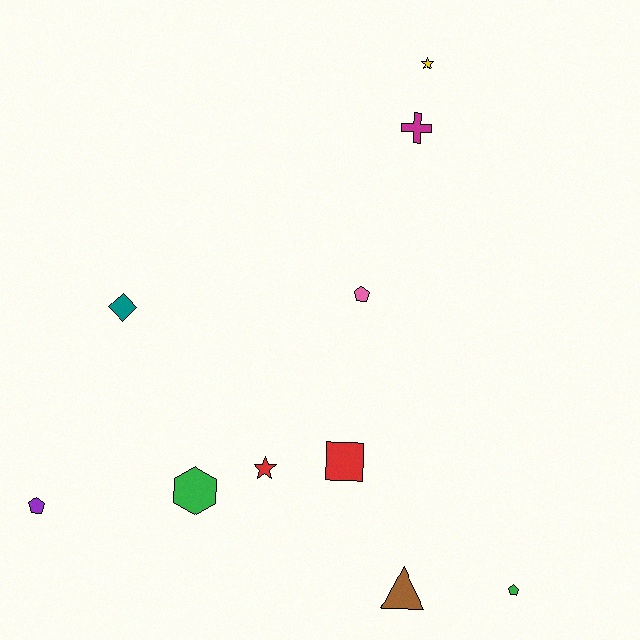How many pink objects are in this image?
There is 1 pink object.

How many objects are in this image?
There are 10 objects.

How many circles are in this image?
There are no circles.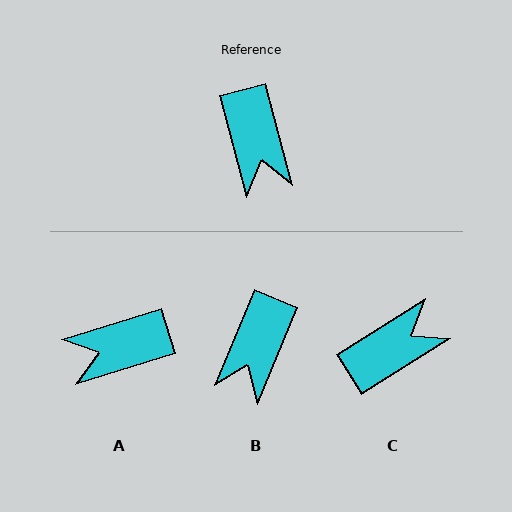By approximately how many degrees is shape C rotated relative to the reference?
Approximately 108 degrees counter-clockwise.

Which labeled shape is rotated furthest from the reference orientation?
C, about 108 degrees away.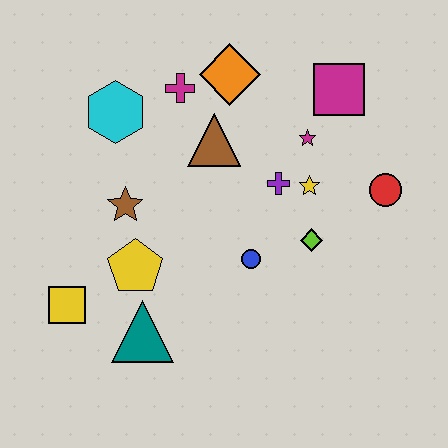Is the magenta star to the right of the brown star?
Yes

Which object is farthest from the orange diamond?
The yellow square is farthest from the orange diamond.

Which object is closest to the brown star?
The yellow pentagon is closest to the brown star.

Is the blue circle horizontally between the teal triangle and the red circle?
Yes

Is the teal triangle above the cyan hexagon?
No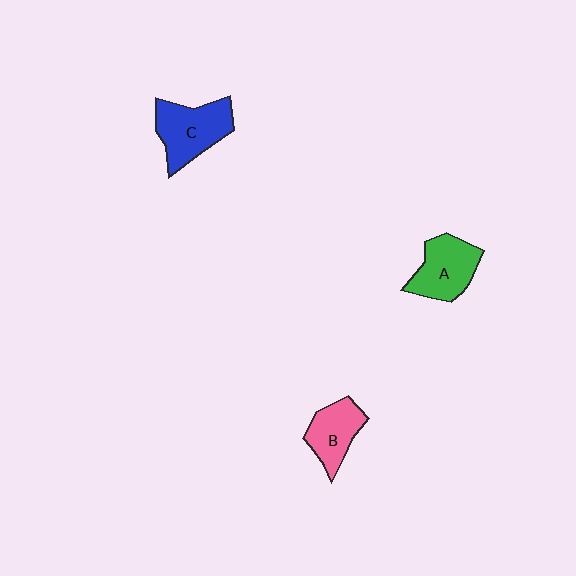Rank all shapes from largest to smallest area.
From largest to smallest: C (blue), A (green), B (pink).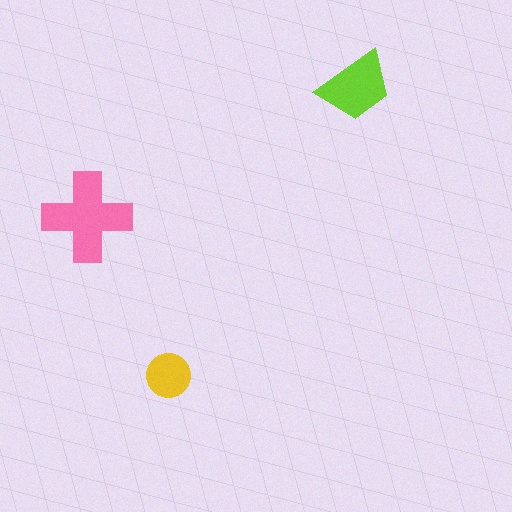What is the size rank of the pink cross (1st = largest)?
1st.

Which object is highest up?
The lime trapezoid is topmost.